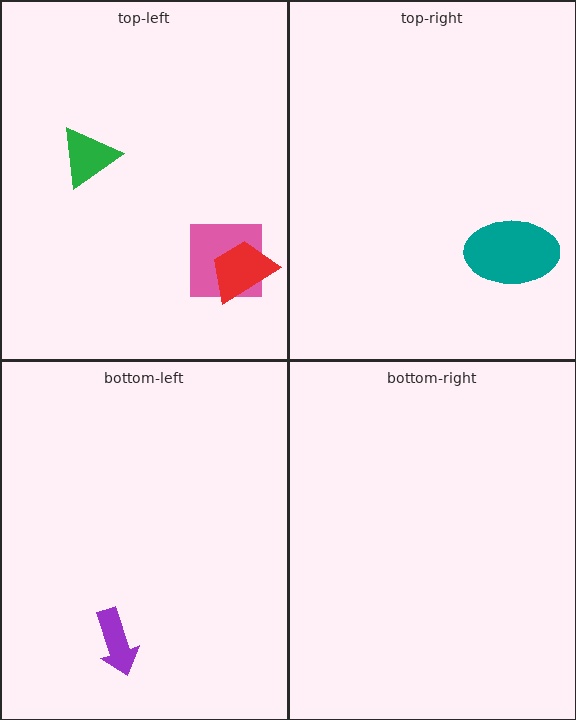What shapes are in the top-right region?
The teal ellipse.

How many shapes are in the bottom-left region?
1.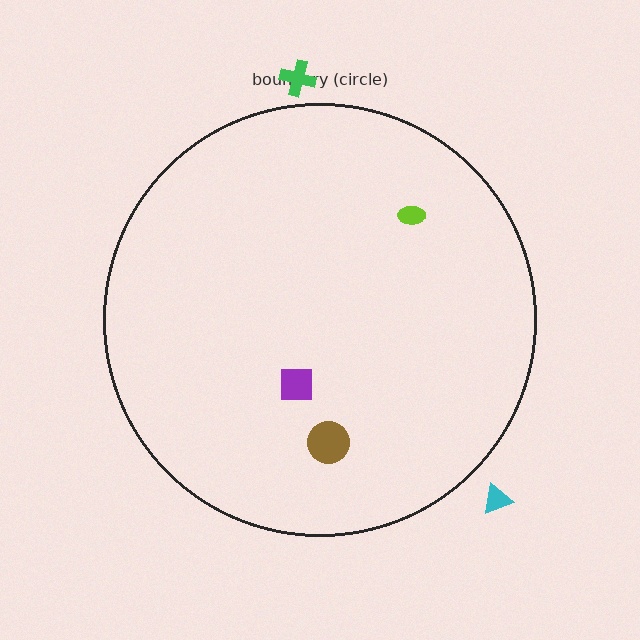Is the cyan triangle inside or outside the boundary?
Outside.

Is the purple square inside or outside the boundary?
Inside.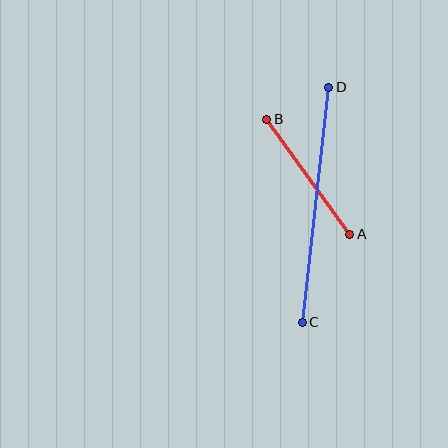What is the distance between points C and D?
The distance is approximately 236 pixels.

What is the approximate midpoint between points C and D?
The midpoint is at approximately (316, 205) pixels.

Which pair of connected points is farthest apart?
Points C and D are farthest apart.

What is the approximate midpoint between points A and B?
The midpoint is at approximately (308, 177) pixels.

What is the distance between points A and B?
The distance is approximately 142 pixels.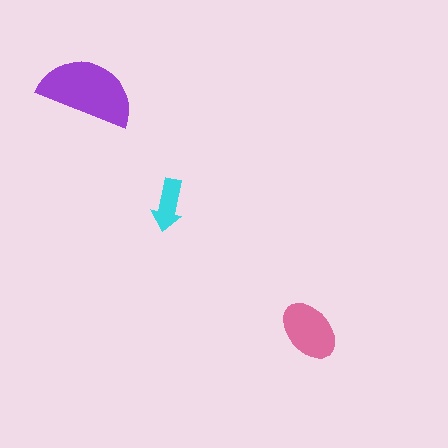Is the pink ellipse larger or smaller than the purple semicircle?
Smaller.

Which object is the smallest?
The cyan arrow.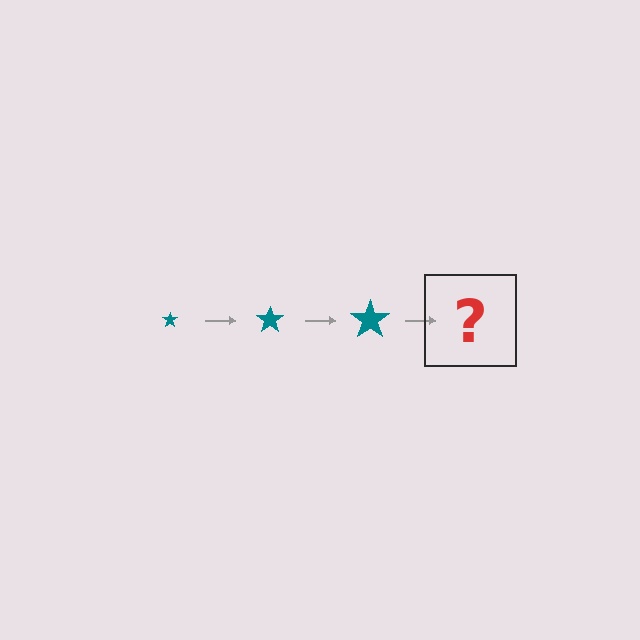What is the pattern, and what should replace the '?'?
The pattern is that the star gets progressively larger each step. The '?' should be a teal star, larger than the previous one.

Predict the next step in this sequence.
The next step is a teal star, larger than the previous one.